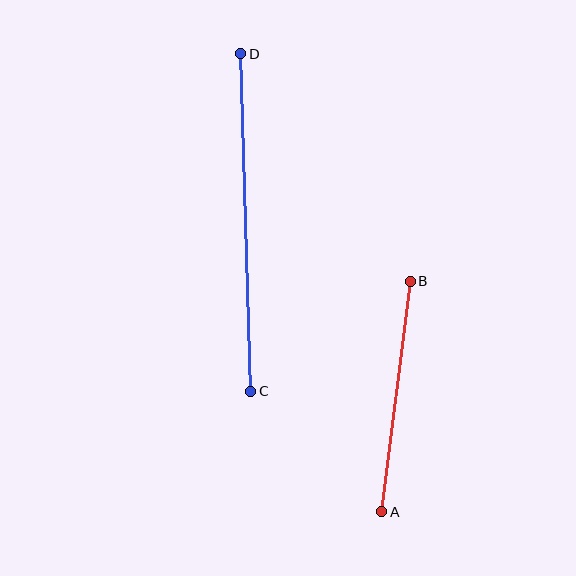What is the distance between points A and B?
The distance is approximately 232 pixels.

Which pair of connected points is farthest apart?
Points C and D are farthest apart.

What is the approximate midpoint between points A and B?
The midpoint is at approximately (396, 397) pixels.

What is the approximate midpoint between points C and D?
The midpoint is at approximately (246, 223) pixels.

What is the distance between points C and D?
The distance is approximately 338 pixels.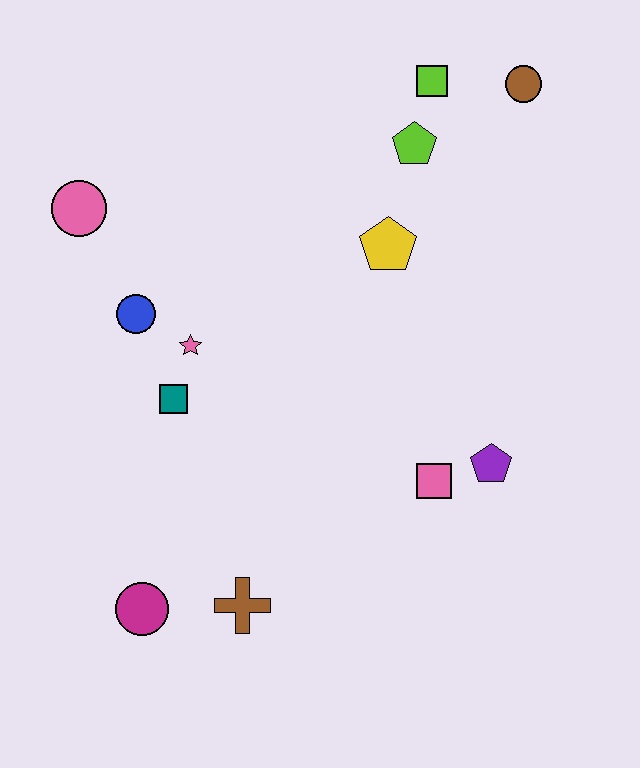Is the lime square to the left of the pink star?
No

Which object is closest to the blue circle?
The pink star is closest to the blue circle.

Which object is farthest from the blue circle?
The brown circle is farthest from the blue circle.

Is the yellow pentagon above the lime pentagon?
No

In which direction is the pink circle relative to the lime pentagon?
The pink circle is to the left of the lime pentagon.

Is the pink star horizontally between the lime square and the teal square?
Yes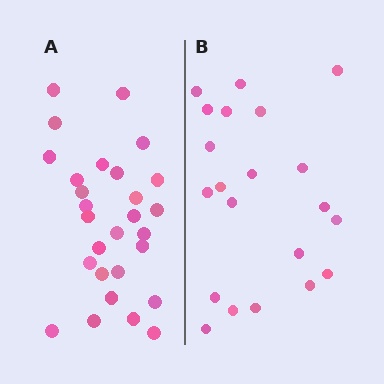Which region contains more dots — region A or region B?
Region A (the left region) has more dots.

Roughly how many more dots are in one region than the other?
Region A has roughly 8 or so more dots than region B.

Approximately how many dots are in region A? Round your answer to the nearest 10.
About 30 dots. (The exact count is 28, which rounds to 30.)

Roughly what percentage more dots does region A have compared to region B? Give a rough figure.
About 35% more.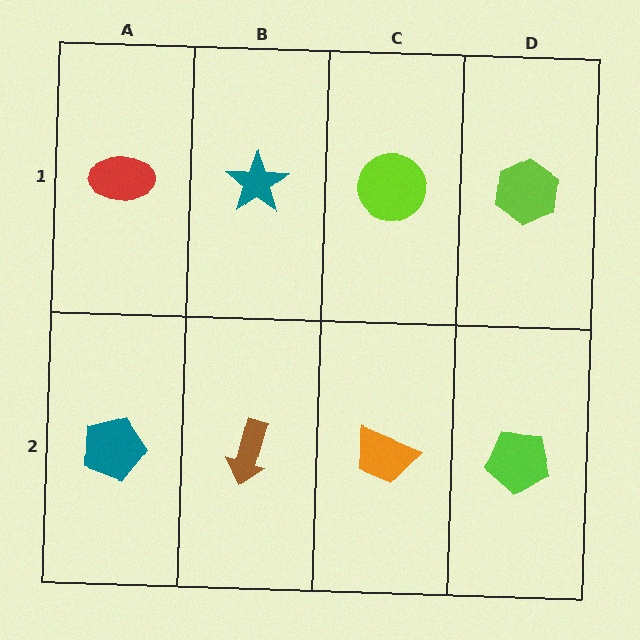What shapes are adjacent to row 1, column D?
A lime pentagon (row 2, column D), a lime circle (row 1, column C).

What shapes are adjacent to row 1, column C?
An orange trapezoid (row 2, column C), a teal star (row 1, column B), a lime hexagon (row 1, column D).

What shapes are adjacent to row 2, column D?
A lime hexagon (row 1, column D), an orange trapezoid (row 2, column C).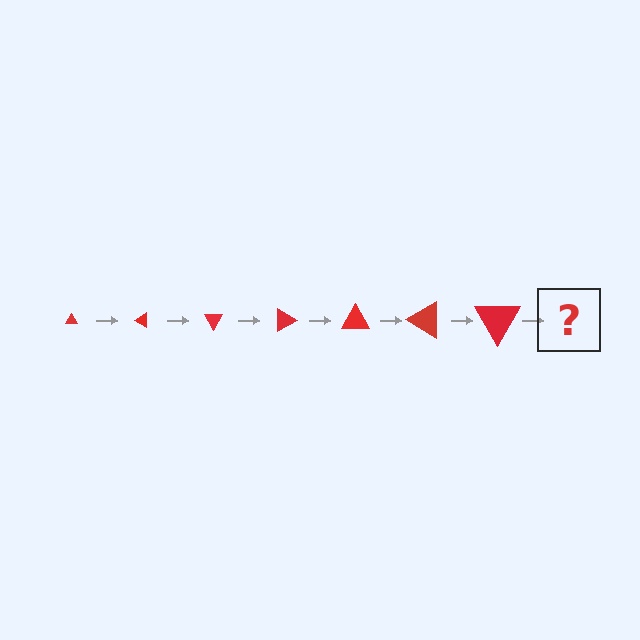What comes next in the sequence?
The next element should be a triangle, larger than the previous one and rotated 210 degrees from the start.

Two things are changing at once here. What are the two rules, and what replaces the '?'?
The two rules are that the triangle grows larger each step and it rotates 30 degrees each step. The '?' should be a triangle, larger than the previous one and rotated 210 degrees from the start.